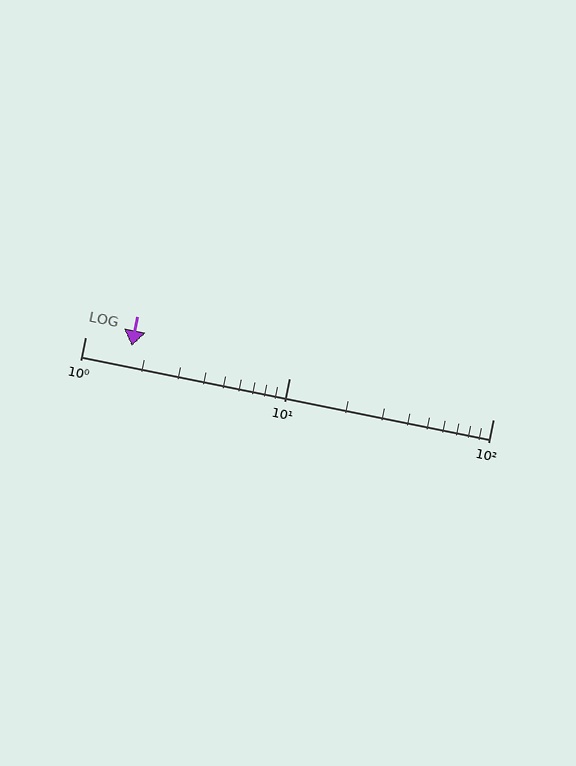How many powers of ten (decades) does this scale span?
The scale spans 2 decades, from 1 to 100.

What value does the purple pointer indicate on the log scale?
The pointer indicates approximately 1.7.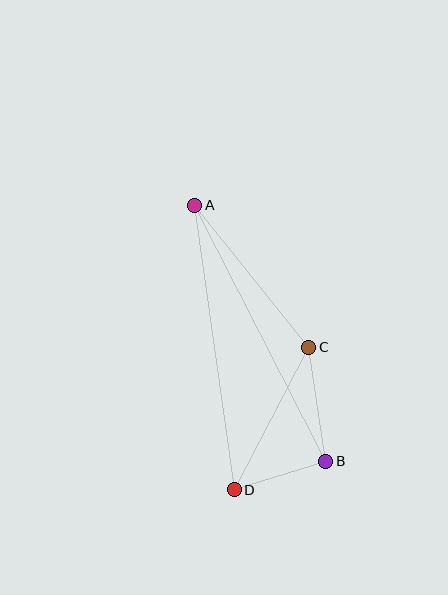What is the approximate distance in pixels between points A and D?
The distance between A and D is approximately 287 pixels.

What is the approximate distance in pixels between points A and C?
The distance between A and C is approximately 182 pixels.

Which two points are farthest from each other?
Points A and B are farthest from each other.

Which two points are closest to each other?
Points B and D are closest to each other.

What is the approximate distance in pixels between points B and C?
The distance between B and C is approximately 115 pixels.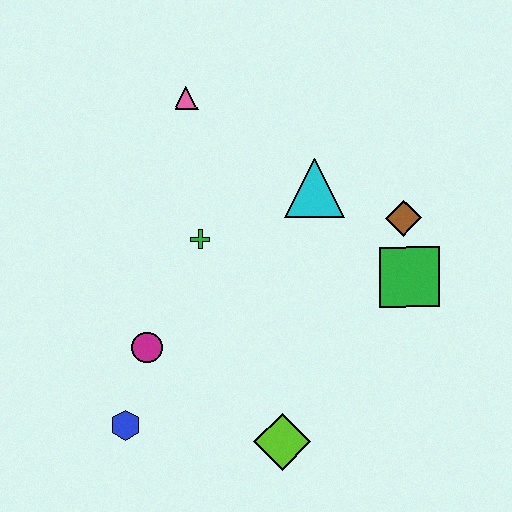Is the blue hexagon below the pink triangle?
Yes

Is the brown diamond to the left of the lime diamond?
No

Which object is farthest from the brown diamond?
The blue hexagon is farthest from the brown diamond.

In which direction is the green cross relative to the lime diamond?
The green cross is above the lime diamond.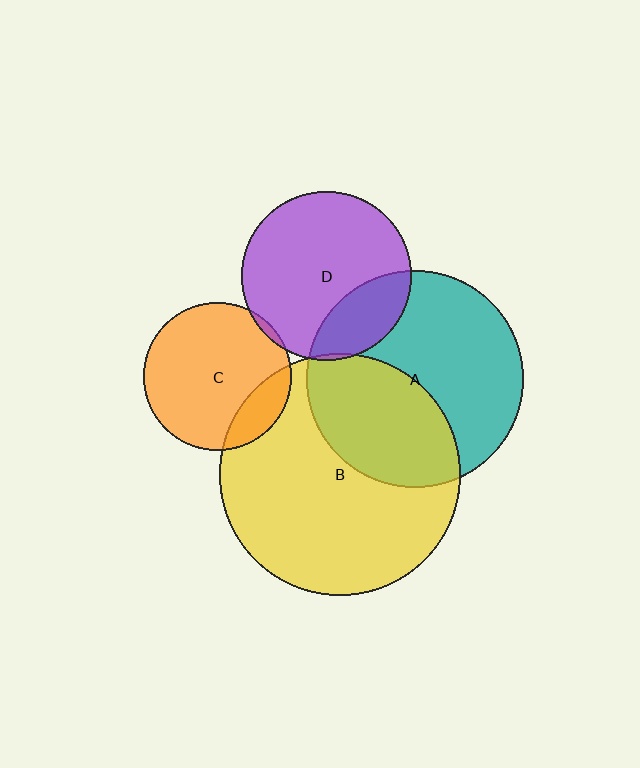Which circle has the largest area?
Circle B (yellow).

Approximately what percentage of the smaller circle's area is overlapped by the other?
Approximately 5%.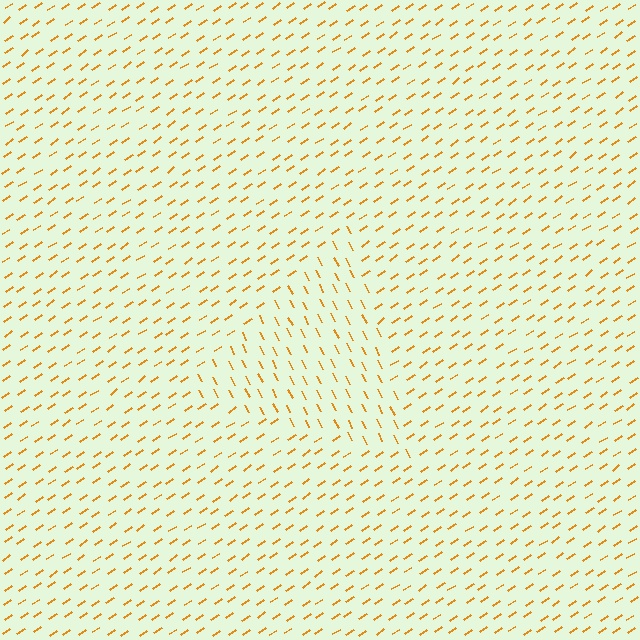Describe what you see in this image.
The image is filled with small orange line segments. A triangle region in the image has lines oriented differently from the surrounding lines, creating a visible texture boundary.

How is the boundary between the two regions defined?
The boundary is defined purely by a change in line orientation (approximately 83 degrees difference). All lines are the same color and thickness.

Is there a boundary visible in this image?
Yes, there is a texture boundary formed by a change in line orientation.